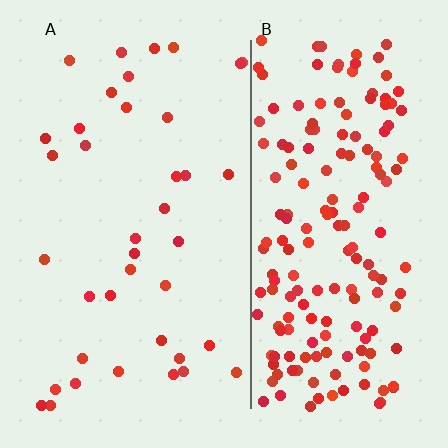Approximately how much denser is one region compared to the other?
Approximately 4.7× — region B over region A.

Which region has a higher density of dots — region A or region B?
B (the right).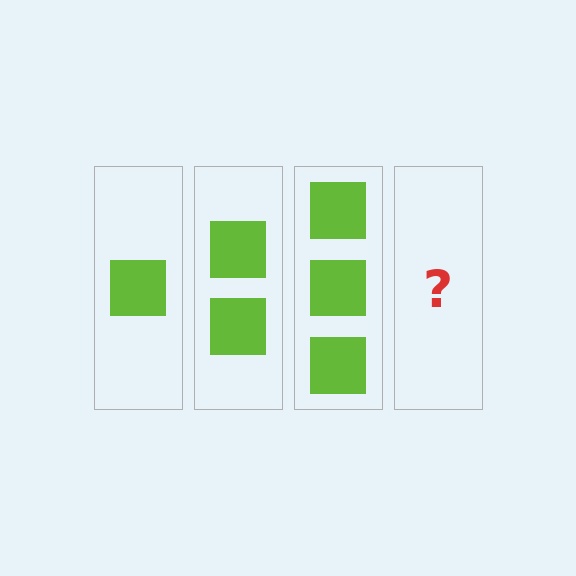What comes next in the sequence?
The next element should be 4 squares.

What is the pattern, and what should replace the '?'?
The pattern is that each step adds one more square. The '?' should be 4 squares.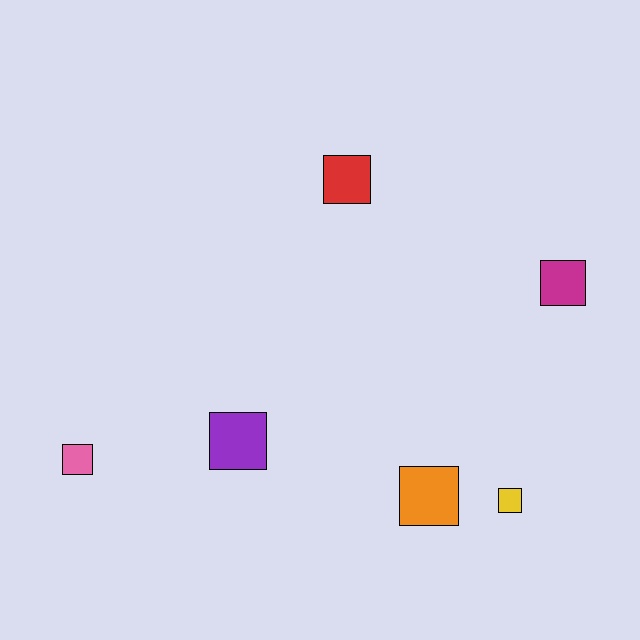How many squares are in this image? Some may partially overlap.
There are 6 squares.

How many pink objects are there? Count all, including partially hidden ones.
There is 1 pink object.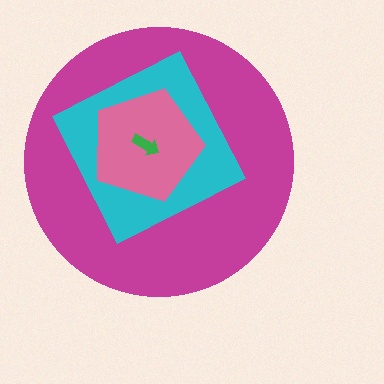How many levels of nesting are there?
4.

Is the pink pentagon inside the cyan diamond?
Yes.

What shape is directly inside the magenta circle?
The cyan diamond.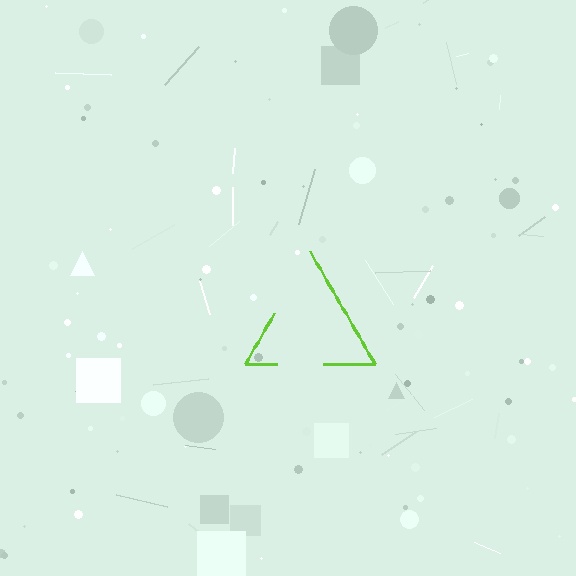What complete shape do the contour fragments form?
The contour fragments form a triangle.